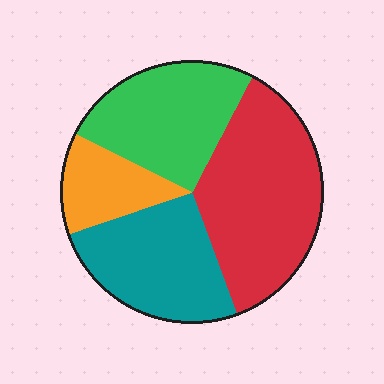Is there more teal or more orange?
Teal.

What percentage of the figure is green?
Green covers about 25% of the figure.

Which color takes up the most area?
Red, at roughly 35%.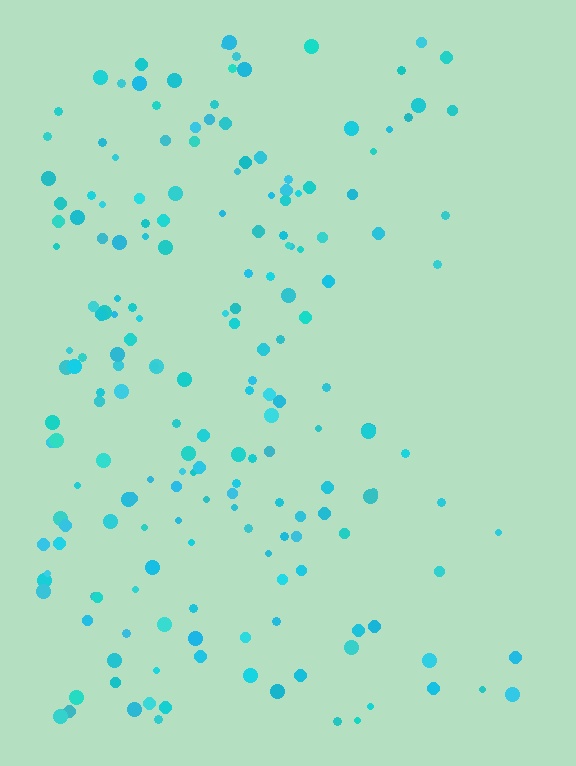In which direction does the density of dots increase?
From right to left, with the left side densest.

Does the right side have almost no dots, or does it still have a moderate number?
Still a moderate number, just noticeably fewer than the left.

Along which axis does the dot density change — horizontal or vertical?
Horizontal.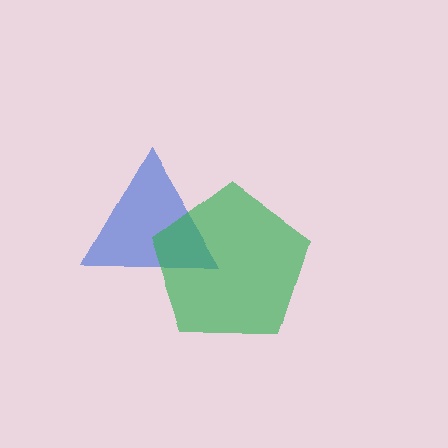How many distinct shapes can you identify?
There are 2 distinct shapes: a blue triangle, a green pentagon.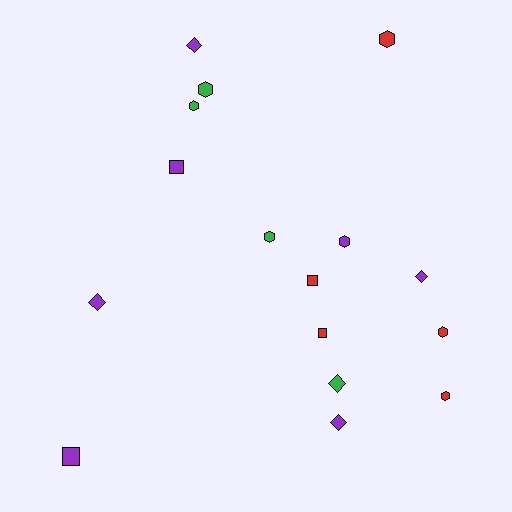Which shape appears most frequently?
Hexagon, with 7 objects.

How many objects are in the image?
There are 16 objects.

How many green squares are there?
There are no green squares.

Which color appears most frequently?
Purple, with 7 objects.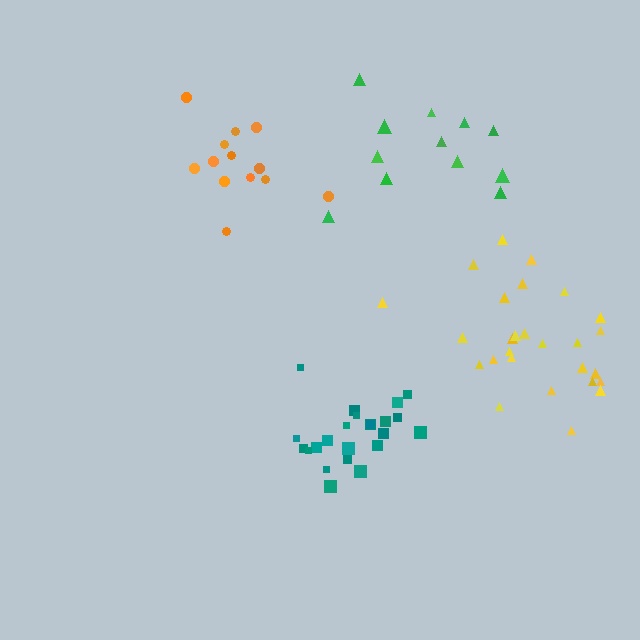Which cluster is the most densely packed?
Teal.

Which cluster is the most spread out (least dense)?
Green.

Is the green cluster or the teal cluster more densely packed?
Teal.